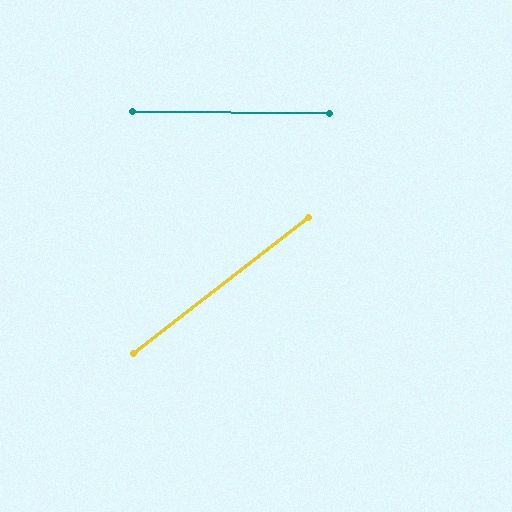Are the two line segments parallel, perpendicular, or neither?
Neither parallel nor perpendicular — they differ by about 39°.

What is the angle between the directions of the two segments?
Approximately 39 degrees.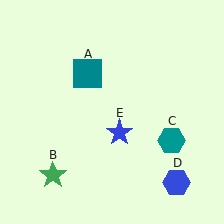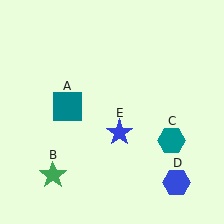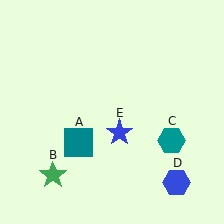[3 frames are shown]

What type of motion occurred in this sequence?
The teal square (object A) rotated counterclockwise around the center of the scene.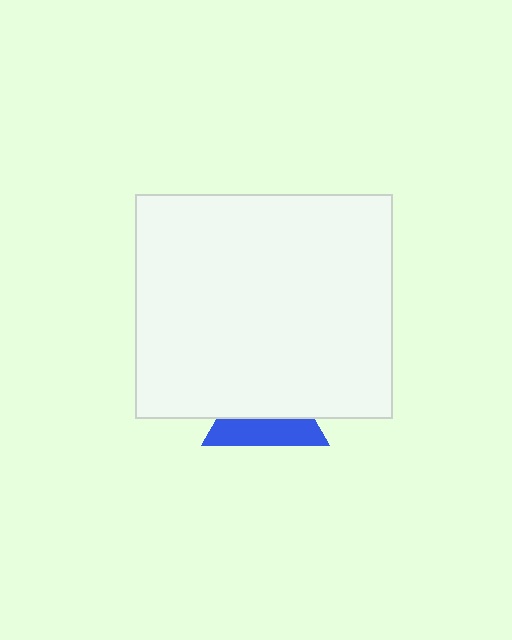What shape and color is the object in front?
The object in front is a white rectangle.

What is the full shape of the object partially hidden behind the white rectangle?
The partially hidden object is a blue triangle.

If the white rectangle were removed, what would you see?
You would see the complete blue triangle.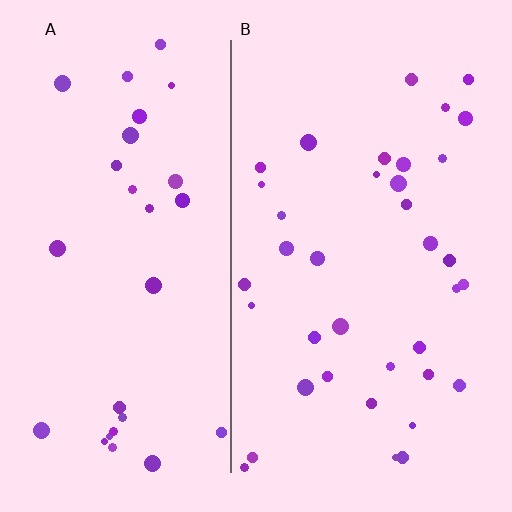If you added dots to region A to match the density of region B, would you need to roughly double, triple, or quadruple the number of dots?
Approximately double.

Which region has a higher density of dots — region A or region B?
B (the right).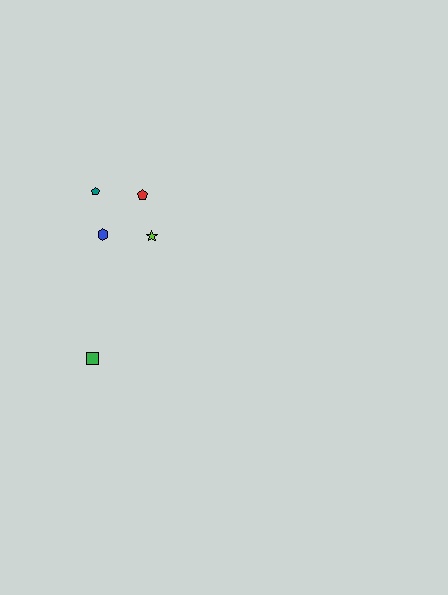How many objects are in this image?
There are 5 objects.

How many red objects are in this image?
There is 1 red object.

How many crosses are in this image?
There are no crosses.